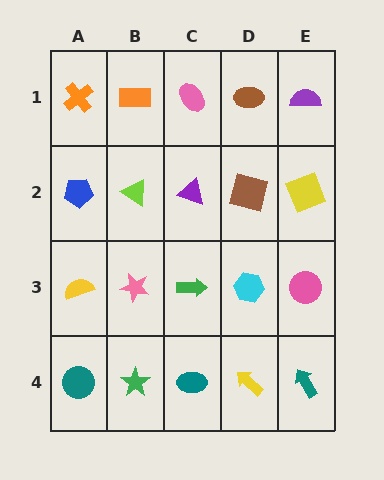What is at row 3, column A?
A yellow semicircle.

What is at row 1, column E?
A purple semicircle.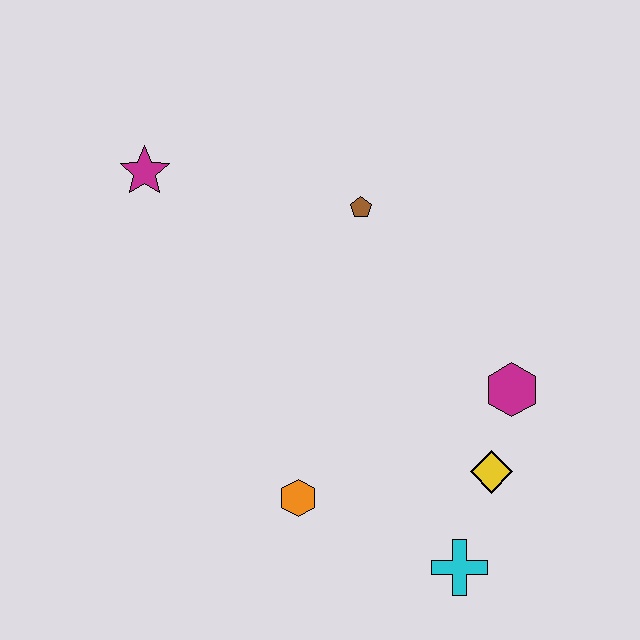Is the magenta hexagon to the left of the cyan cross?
No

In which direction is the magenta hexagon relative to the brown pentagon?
The magenta hexagon is below the brown pentagon.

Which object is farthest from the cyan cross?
The magenta star is farthest from the cyan cross.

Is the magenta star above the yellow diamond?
Yes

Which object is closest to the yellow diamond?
The magenta hexagon is closest to the yellow diamond.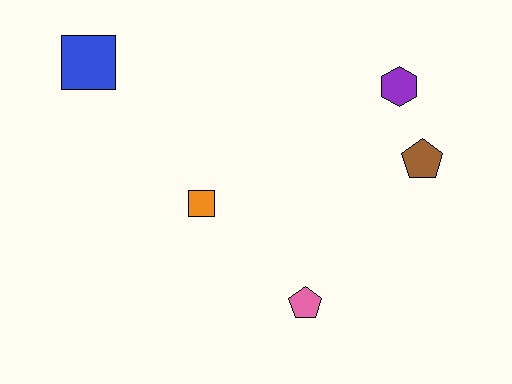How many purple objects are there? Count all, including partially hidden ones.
There is 1 purple object.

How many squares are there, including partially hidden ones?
There are 2 squares.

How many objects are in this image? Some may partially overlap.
There are 5 objects.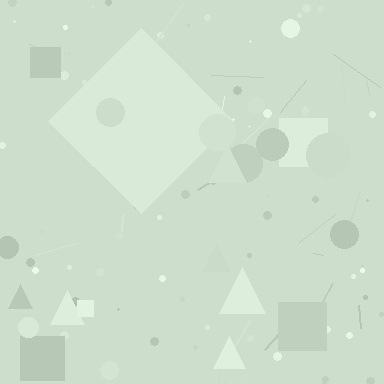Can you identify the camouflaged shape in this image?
The camouflaged shape is a diamond.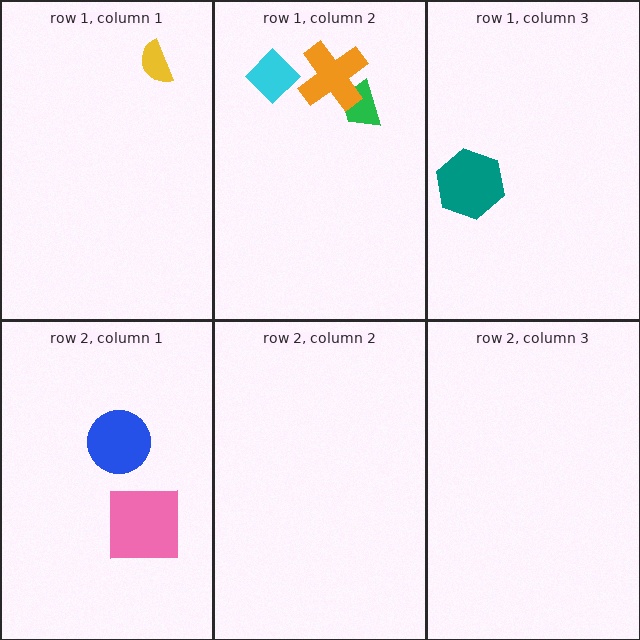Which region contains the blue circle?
The row 2, column 1 region.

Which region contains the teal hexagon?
The row 1, column 3 region.